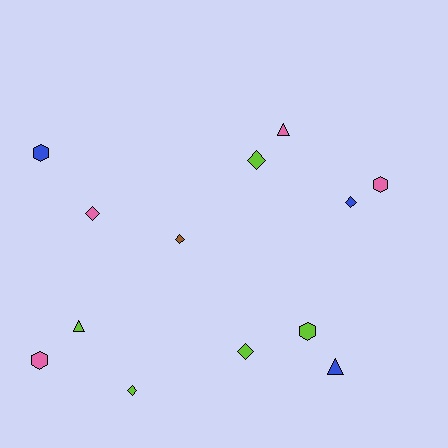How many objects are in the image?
There are 13 objects.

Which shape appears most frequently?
Diamond, with 6 objects.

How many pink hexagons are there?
There are 2 pink hexagons.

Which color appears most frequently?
Lime, with 5 objects.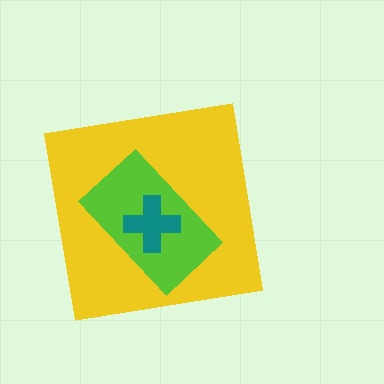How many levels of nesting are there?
3.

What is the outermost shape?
The yellow square.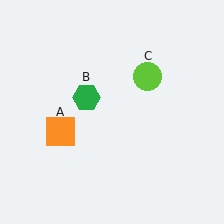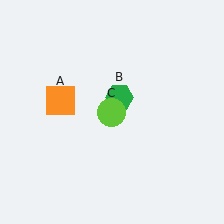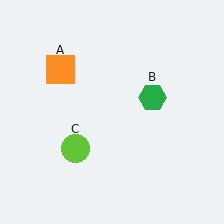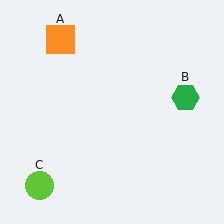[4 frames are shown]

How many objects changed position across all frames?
3 objects changed position: orange square (object A), green hexagon (object B), lime circle (object C).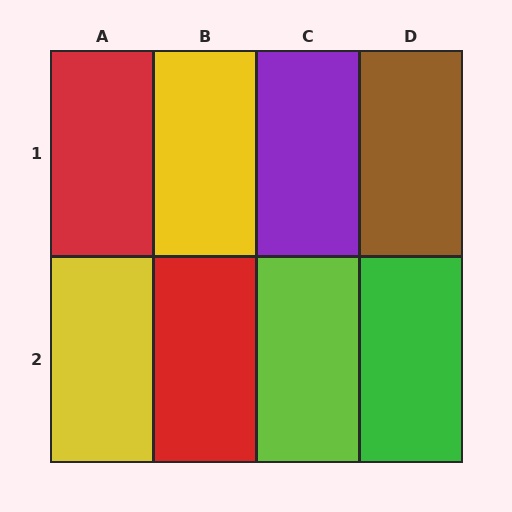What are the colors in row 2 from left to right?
Yellow, red, lime, green.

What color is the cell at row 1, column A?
Red.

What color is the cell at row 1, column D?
Brown.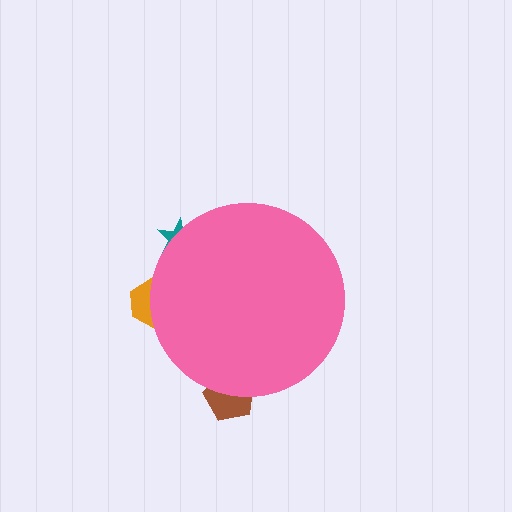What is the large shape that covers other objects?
A pink circle.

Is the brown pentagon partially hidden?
Yes, the brown pentagon is partially hidden behind the pink circle.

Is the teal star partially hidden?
Yes, the teal star is partially hidden behind the pink circle.